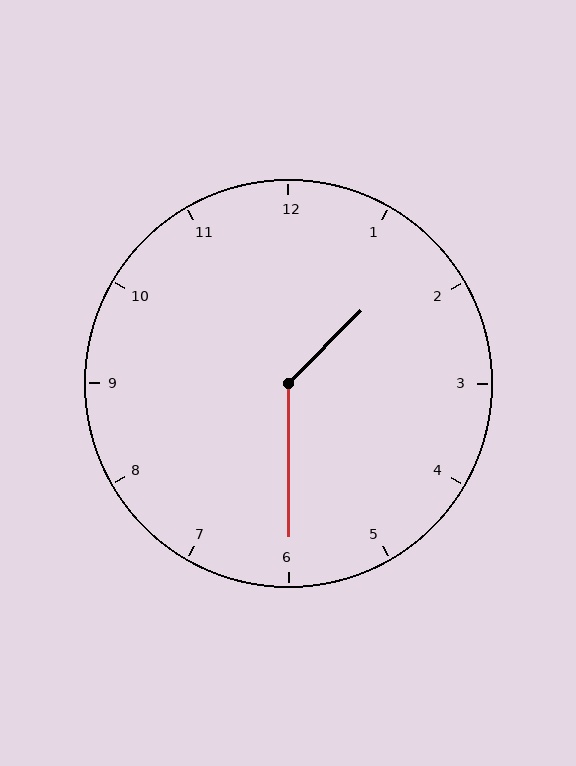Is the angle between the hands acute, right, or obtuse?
It is obtuse.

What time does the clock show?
1:30.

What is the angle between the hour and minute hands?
Approximately 135 degrees.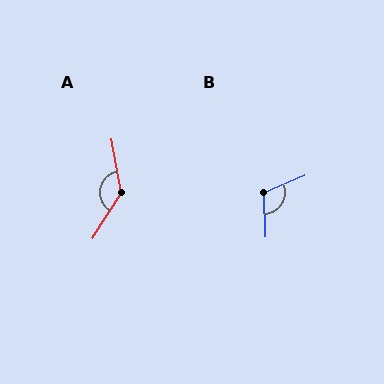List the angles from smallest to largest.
B (111°), A (137°).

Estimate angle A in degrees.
Approximately 137 degrees.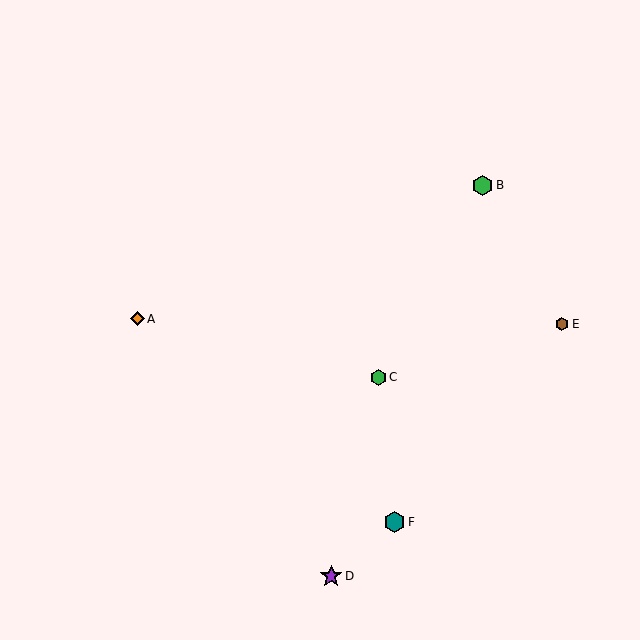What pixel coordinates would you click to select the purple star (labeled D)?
Click at (331, 576) to select the purple star D.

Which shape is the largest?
The purple star (labeled D) is the largest.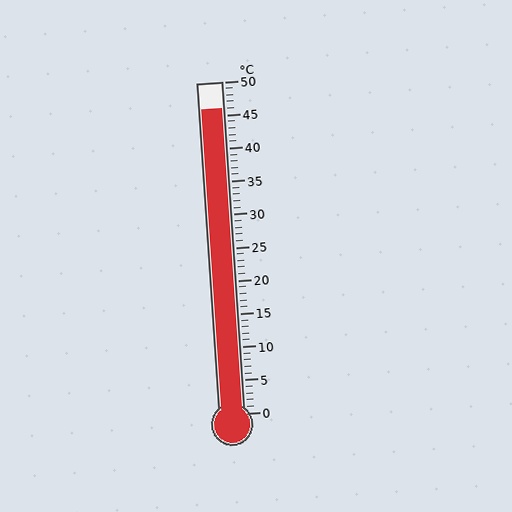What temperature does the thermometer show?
The thermometer shows approximately 46°C.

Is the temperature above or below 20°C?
The temperature is above 20°C.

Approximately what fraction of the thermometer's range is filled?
The thermometer is filled to approximately 90% of its range.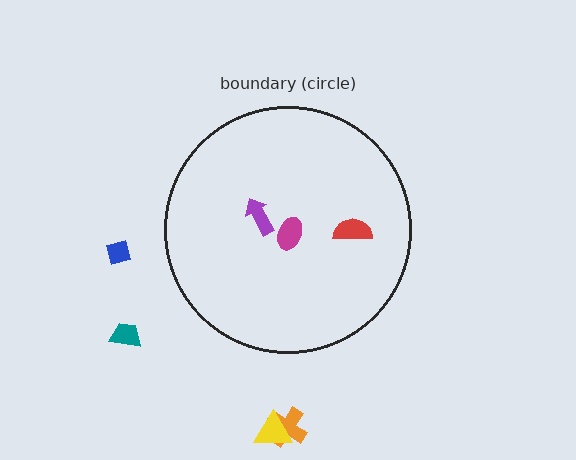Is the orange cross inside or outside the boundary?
Outside.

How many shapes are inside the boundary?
3 inside, 4 outside.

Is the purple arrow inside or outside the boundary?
Inside.